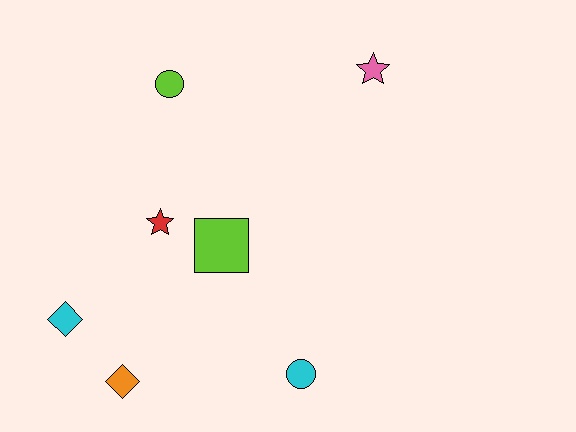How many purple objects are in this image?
There are no purple objects.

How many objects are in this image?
There are 7 objects.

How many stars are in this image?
There are 2 stars.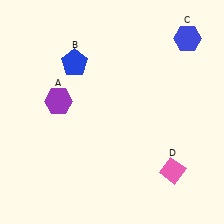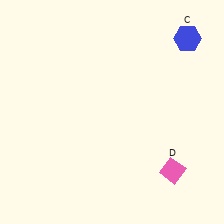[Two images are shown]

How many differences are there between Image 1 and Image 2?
There are 2 differences between the two images.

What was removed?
The blue pentagon (B), the purple hexagon (A) were removed in Image 2.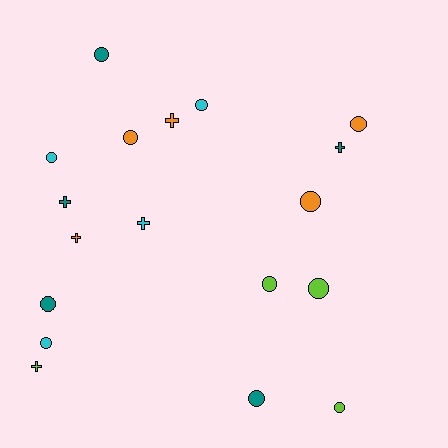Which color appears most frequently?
Orange, with 5 objects.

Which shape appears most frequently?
Circle, with 12 objects.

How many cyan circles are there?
There are 3 cyan circles.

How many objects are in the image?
There are 18 objects.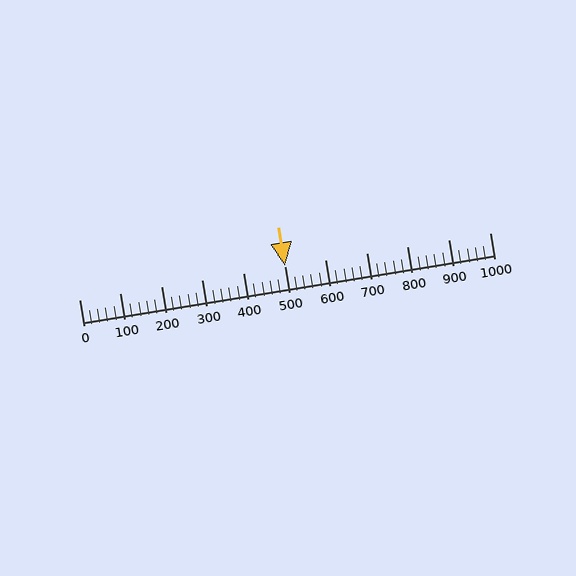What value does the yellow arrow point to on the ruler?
The yellow arrow points to approximately 500.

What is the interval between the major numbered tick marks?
The major tick marks are spaced 100 units apart.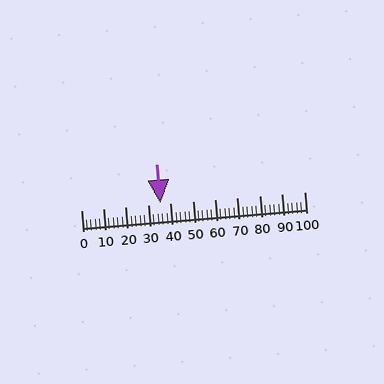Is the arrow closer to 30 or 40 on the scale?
The arrow is closer to 40.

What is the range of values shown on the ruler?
The ruler shows values from 0 to 100.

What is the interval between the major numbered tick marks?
The major tick marks are spaced 10 units apart.